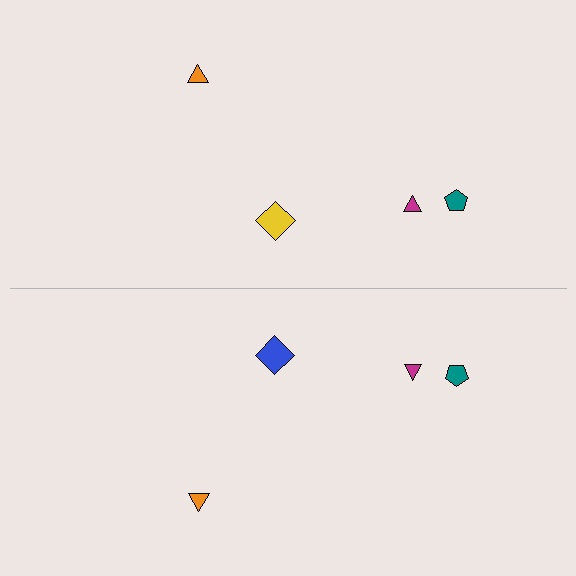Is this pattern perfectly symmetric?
No, the pattern is not perfectly symmetric. The blue diamond on the bottom side breaks the symmetry — its mirror counterpart is yellow.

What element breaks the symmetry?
The blue diamond on the bottom side breaks the symmetry — its mirror counterpart is yellow.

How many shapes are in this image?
There are 8 shapes in this image.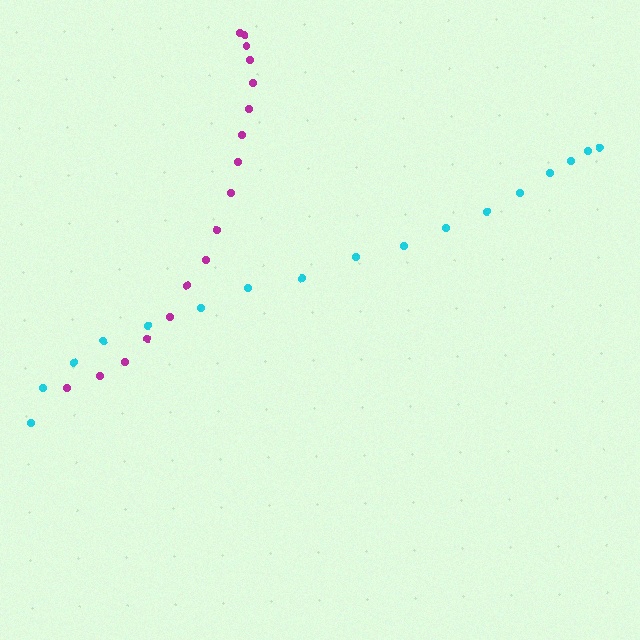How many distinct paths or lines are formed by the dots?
There are 2 distinct paths.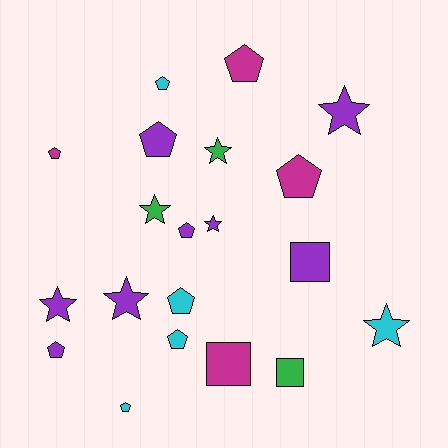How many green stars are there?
There are 2 green stars.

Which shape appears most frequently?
Pentagon, with 10 objects.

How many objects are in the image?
There are 20 objects.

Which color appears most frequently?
Purple, with 8 objects.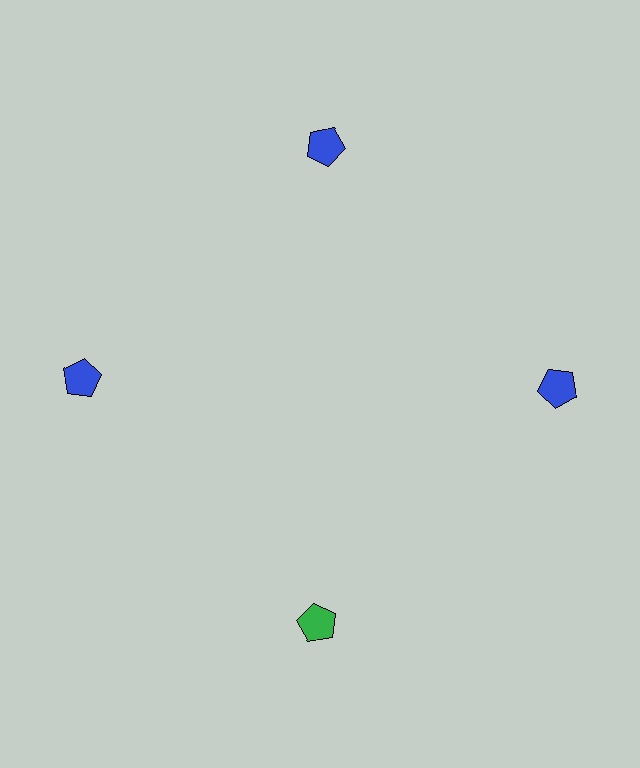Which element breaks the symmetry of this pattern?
The green pentagon at roughly the 6 o'clock position breaks the symmetry. All other shapes are blue pentagons.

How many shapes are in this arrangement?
There are 4 shapes arranged in a ring pattern.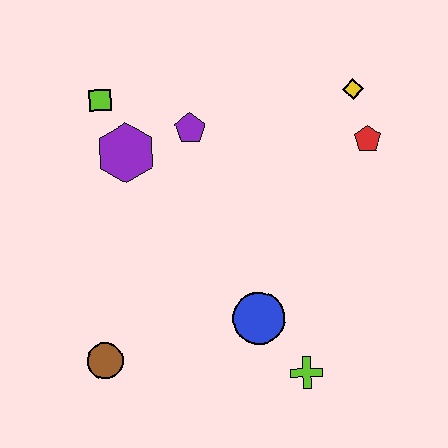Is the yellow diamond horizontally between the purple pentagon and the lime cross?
No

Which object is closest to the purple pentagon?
The purple hexagon is closest to the purple pentagon.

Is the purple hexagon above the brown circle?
Yes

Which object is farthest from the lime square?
The lime cross is farthest from the lime square.